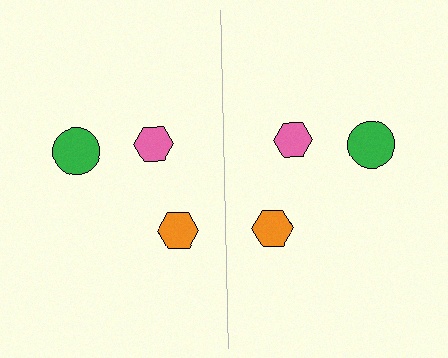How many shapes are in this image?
There are 6 shapes in this image.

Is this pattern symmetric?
Yes, this pattern has bilateral (reflection) symmetry.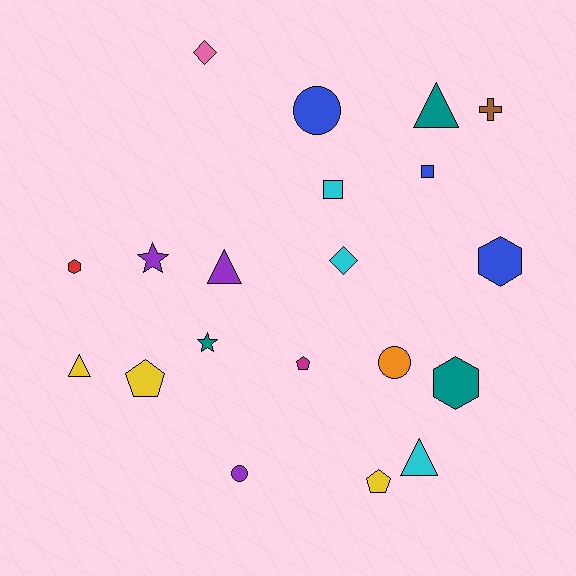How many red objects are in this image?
There is 1 red object.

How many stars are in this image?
There are 2 stars.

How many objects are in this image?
There are 20 objects.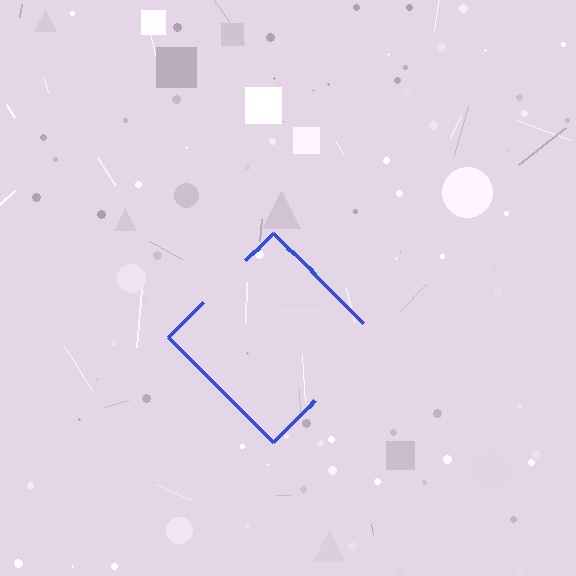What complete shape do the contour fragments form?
The contour fragments form a diamond.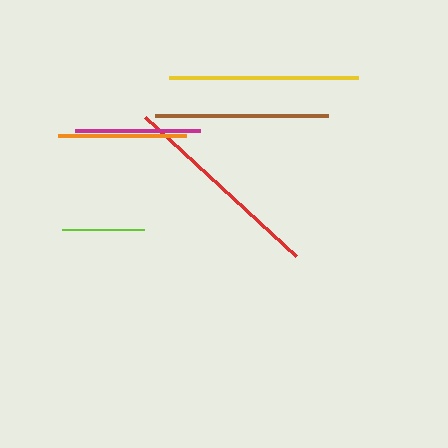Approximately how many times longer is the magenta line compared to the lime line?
The magenta line is approximately 1.5 times the length of the lime line.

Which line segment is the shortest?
The lime line is the shortest at approximately 82 pixels.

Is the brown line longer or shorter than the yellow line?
The yellow line is longer than the brown line.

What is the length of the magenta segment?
The magenta segment is approximately 125 pixels long.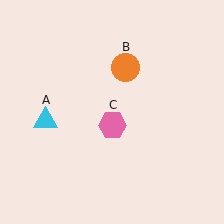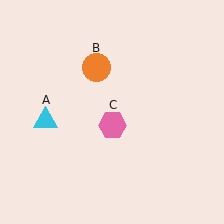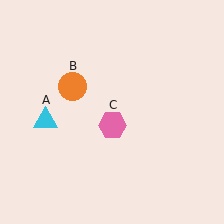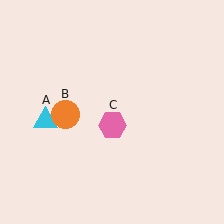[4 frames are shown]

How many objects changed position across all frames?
1 object changed position: orange circle (object B).